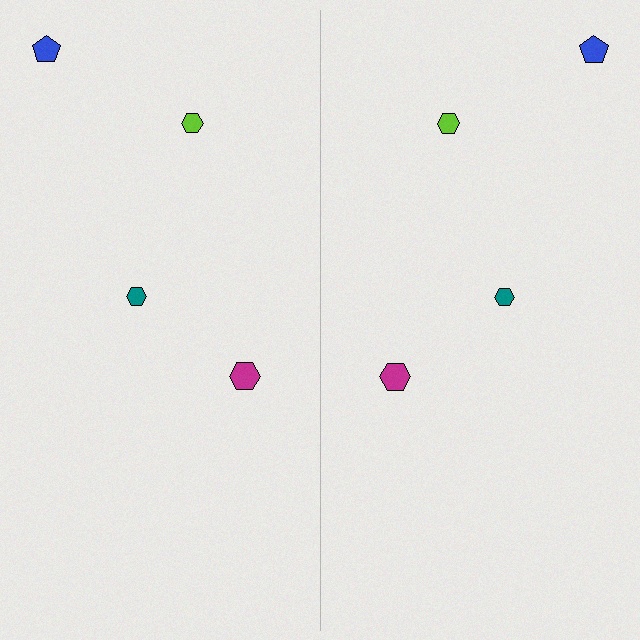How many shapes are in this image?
There are 8 shapes in this image.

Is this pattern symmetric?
Yes, this pattern has bilateral (reflection) symmetry.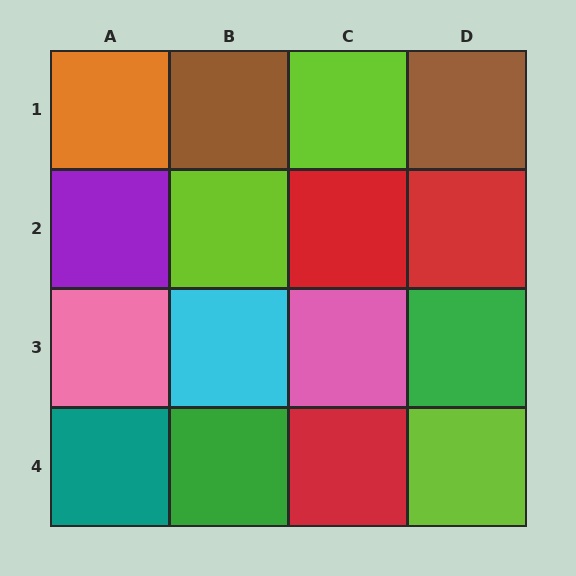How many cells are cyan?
1 cell is cyan.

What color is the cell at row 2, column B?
Lime.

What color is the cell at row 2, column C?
Red.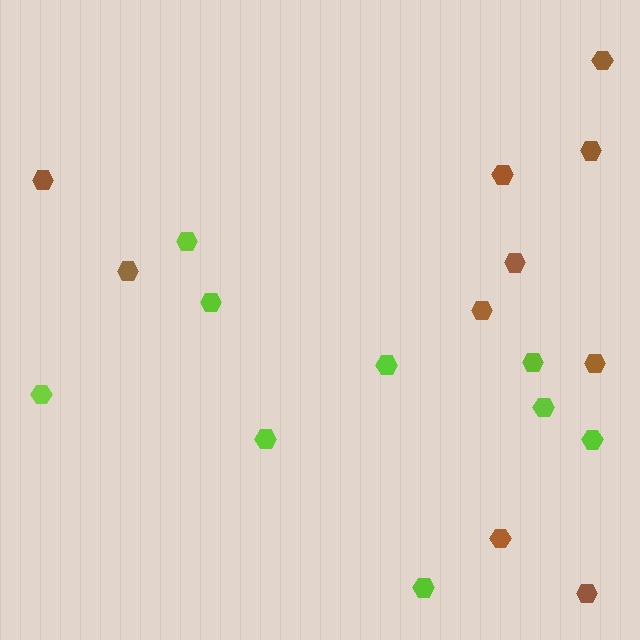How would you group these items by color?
There are 2 groups: one group of lime hexagons (9) and one group of brown hexagons (10).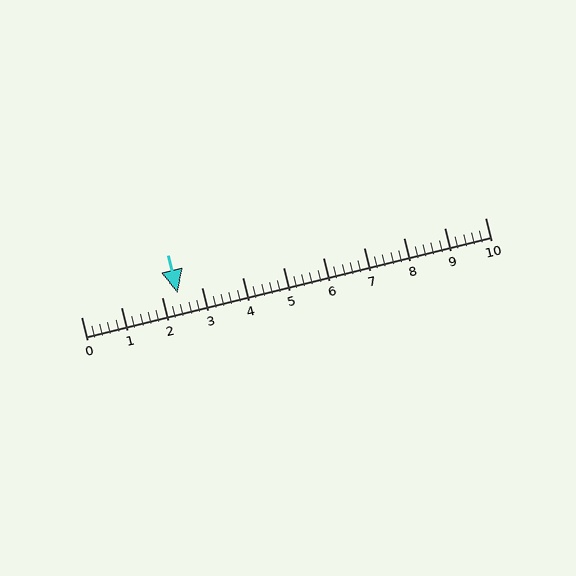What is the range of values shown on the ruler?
The ruler shows values from 0 to 10.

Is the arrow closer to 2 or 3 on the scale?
The arrow is closer to 2.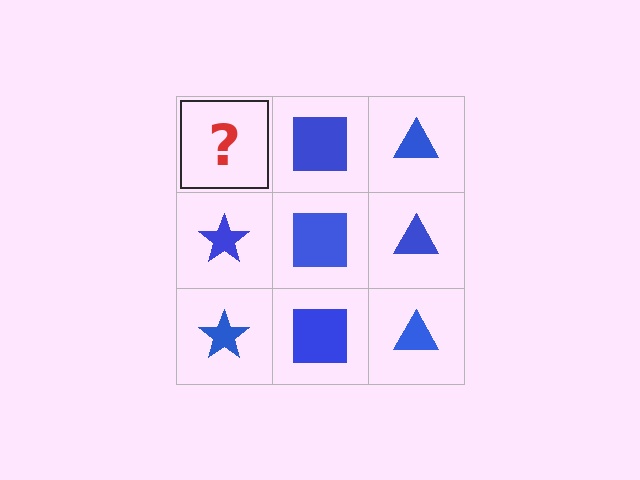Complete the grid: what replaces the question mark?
The question mark should be replaced with a blue star.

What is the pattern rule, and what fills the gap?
The rule is that each column has a consistent shape. The gap should be filled with a blue star.